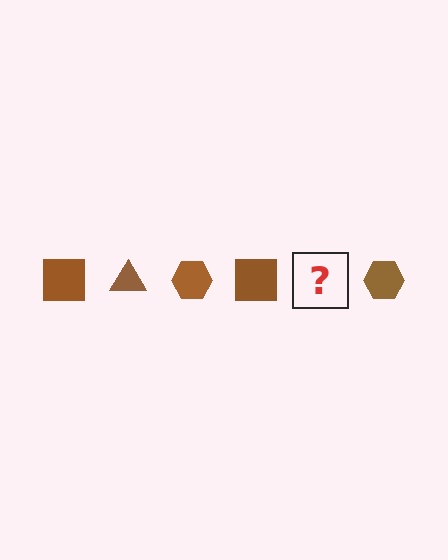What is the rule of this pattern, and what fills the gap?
The rule is that the pattern cycles through square, triangle, hexagon shapes in brown. The gap should be filled with a brown triangle.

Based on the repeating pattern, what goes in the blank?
The blank should be a brown triangle.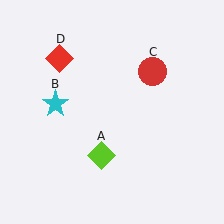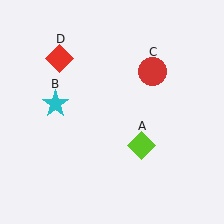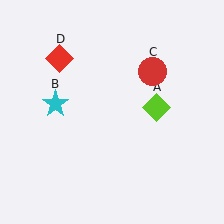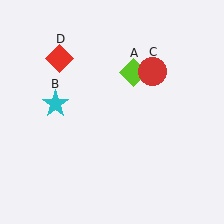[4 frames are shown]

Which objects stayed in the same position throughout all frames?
Cyan star (object B) and red circle (object C) and red diamond (object D) remained stationary.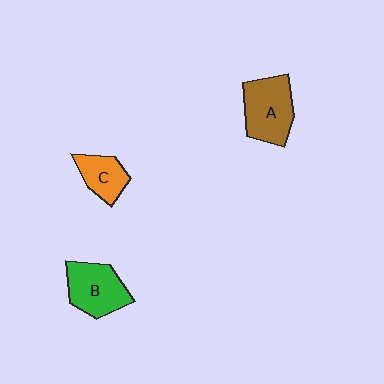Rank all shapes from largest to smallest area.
From largest to smallest: A (brown), B (green), C (orange).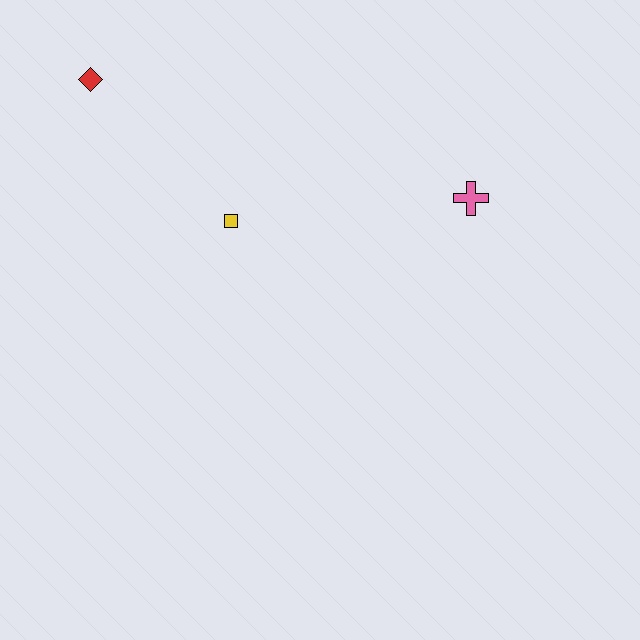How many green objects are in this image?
There are no green objects.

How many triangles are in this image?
There are no triangles.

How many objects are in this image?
There are 3 objects.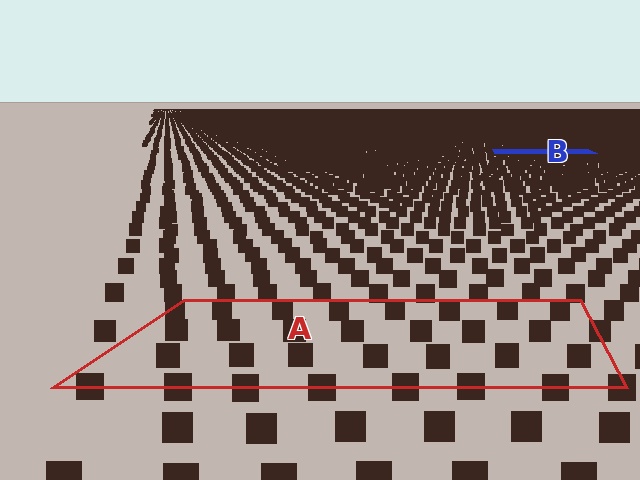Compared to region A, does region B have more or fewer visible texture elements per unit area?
Region B has more texture elements per unit area — they are packed more densely because it is farther away.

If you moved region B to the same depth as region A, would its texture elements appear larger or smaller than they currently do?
They would appear larger. At a closer depth, the same texture elements are projected at a bigger on-screen size.